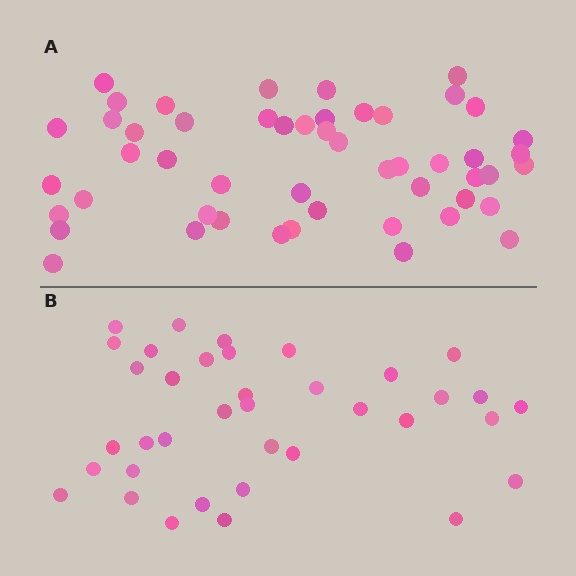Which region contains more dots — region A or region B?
Region A (the top region) has more dots.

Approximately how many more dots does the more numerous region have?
Region A has approximately 15 more dots than region B.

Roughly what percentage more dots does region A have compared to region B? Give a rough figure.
About 40% more.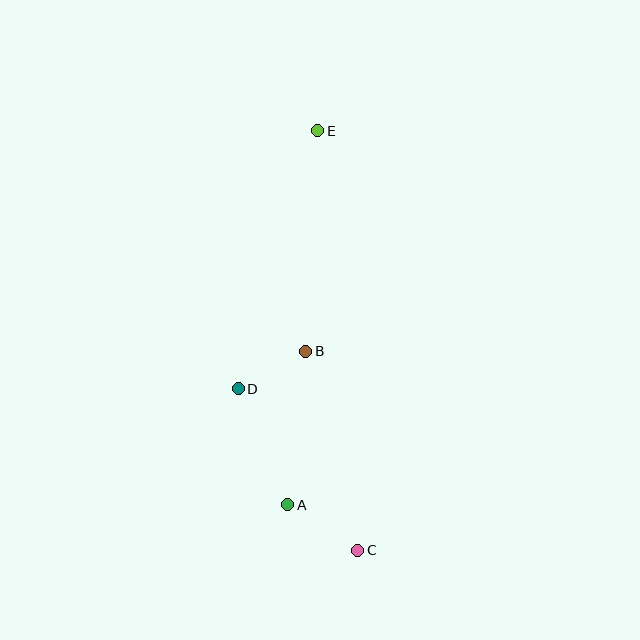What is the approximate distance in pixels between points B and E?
The distance between B and E is approximately 221 pixels.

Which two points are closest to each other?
Points B and D are closest to each other.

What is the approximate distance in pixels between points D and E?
The distance between D and E is approximately 270 pixels.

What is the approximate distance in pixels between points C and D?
The distance between C and D is approximately 201 pixels.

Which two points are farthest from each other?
Points C and E are farthest from each other.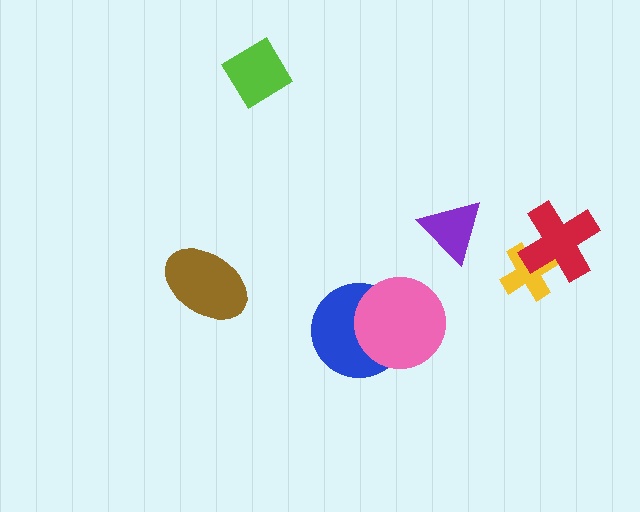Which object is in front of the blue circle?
The pink circle is in front of the blue circle.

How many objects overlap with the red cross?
1 object overlaps with the red cross.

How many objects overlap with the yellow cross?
1 object overlaps with the yellow cross.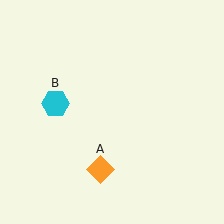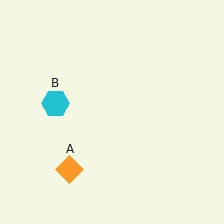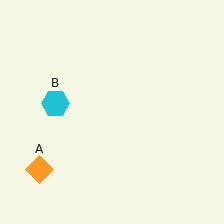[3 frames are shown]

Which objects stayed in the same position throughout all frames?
Cyan hexagon (object B) remained stationary.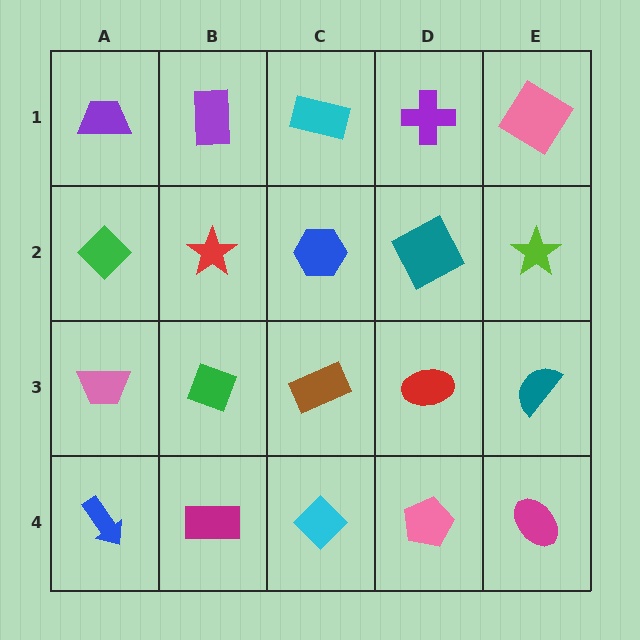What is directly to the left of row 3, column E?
A red ellipse.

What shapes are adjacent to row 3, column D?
A teal square (row 2, column D), a pink pentagon (row 4, column D), a brown rectangle (row 3, column C), a teal semicircle (row 3, column E).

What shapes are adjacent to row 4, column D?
A red ellipse (row 3, column D), a cyan diamond (row 4, column C), a magenta ellipse (row 4, column E).